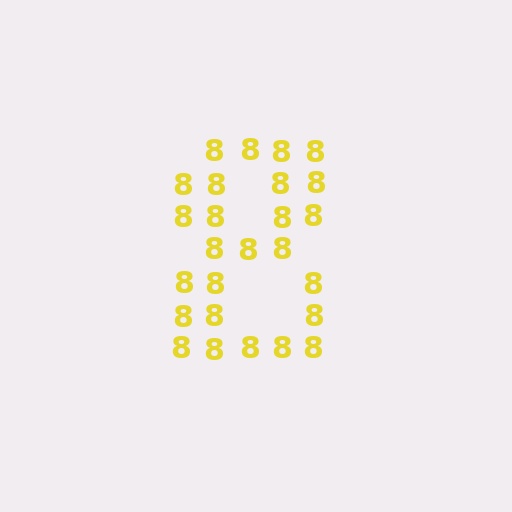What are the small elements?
The small elements are digit 8's.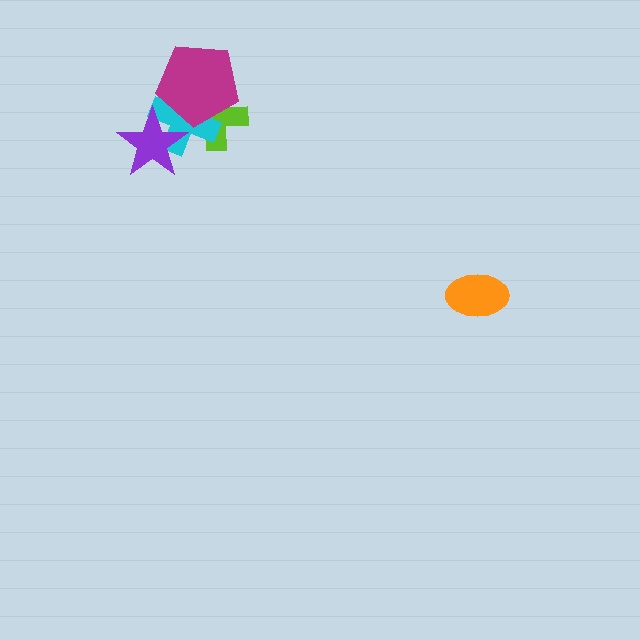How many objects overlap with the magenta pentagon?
2 objects overlap with the magenta pentagon.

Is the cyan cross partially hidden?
Yes, it is partially covered by another shape.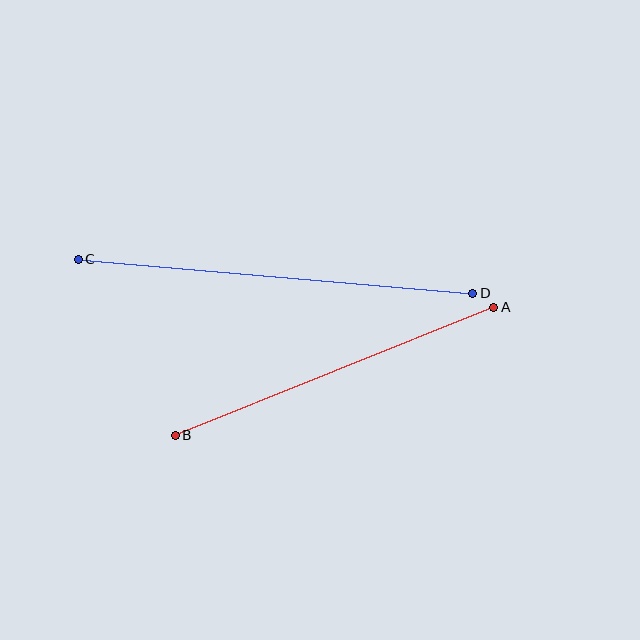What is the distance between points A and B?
The distance is approximately 343 pixels.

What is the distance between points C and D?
The distance is approximately 396 pixels.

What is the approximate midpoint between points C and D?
The midpoint is at approximately (275, 276) pixels.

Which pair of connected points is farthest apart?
Points C and D are farthest apart.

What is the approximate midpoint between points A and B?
The midpoint is at approximately (335, 371) pixels.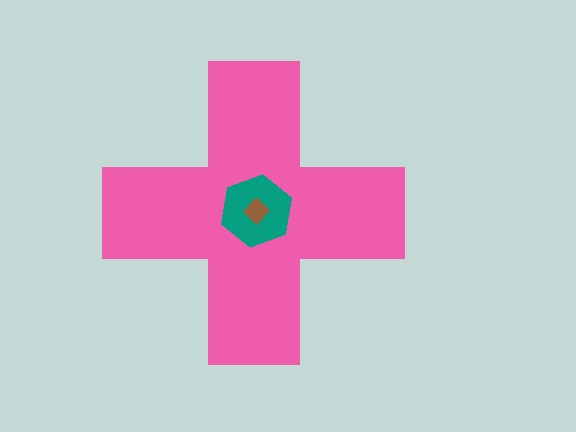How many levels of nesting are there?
3.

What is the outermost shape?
The pink cross.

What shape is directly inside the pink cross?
The teal hexagon.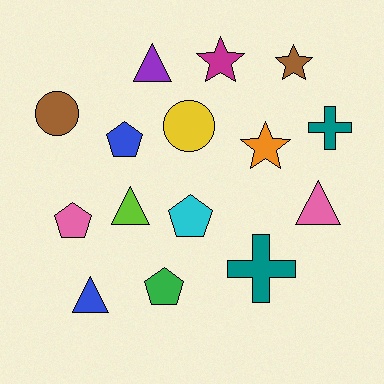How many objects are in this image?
There are 15 objects.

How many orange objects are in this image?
There is 1 orange object.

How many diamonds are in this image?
There are no diamonds.